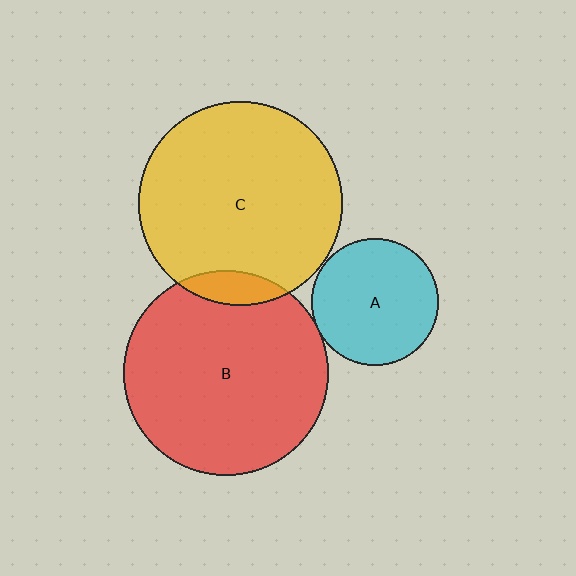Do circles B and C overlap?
Yes.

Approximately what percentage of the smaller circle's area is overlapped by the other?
Approximately 10%.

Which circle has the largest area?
Circle B (red).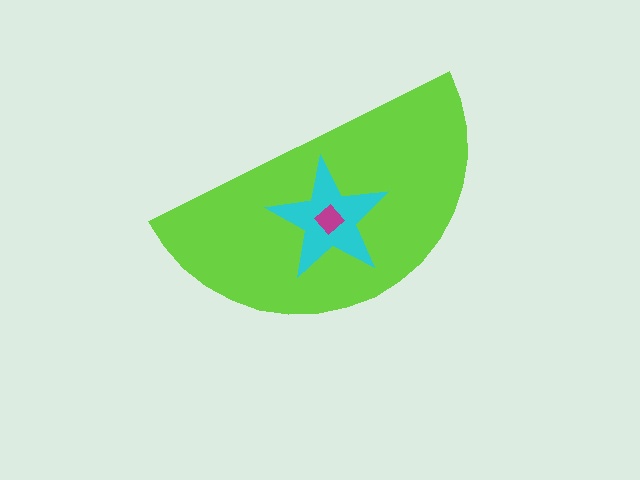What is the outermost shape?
The lime semicircle.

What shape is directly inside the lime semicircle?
The cyan star.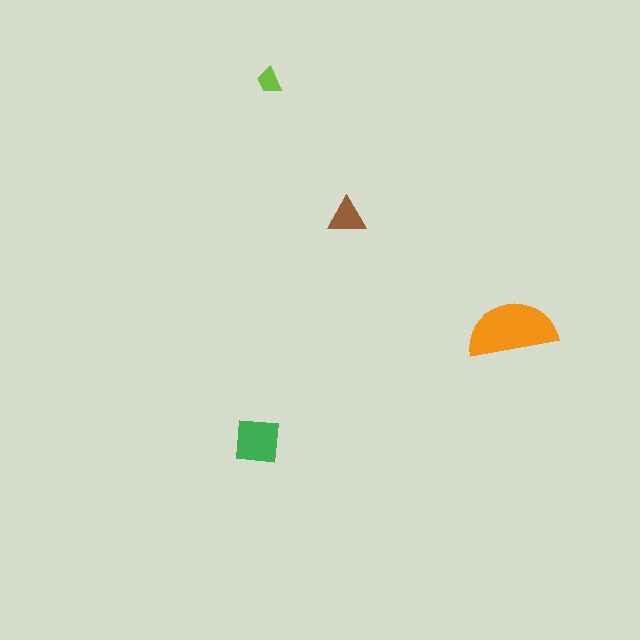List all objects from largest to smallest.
The orange semicircle, the green square, the brown triangle, the lime trapezoid.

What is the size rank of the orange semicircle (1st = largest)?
1st.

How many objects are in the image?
There are 4 objects in the image.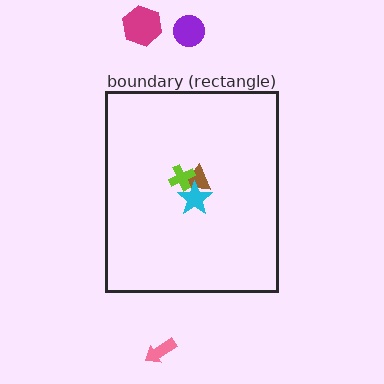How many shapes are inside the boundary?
3 inside, 3 outside.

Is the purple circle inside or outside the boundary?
Outside.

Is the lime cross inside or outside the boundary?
Inside.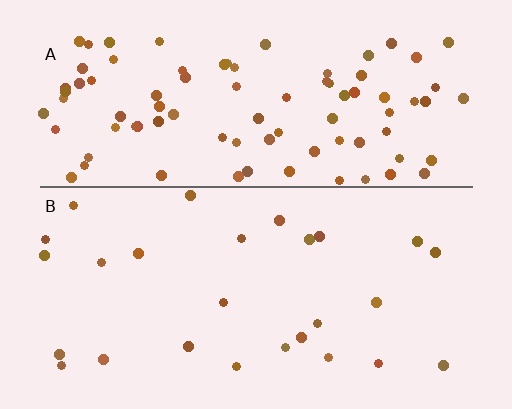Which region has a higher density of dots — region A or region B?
A (the top).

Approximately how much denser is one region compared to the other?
Approximately 3.4× — region A over region B.